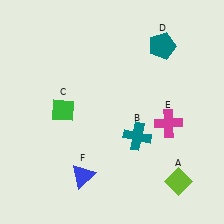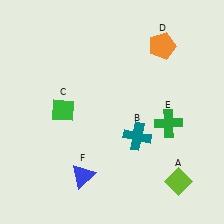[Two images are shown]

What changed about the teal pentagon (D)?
In Image 1, D is teal. In Image 2, it changed to orange.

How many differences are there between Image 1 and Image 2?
There are 2 differences between the two images.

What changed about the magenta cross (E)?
In Image 1, E is magenta. In Image 2, it changed to green.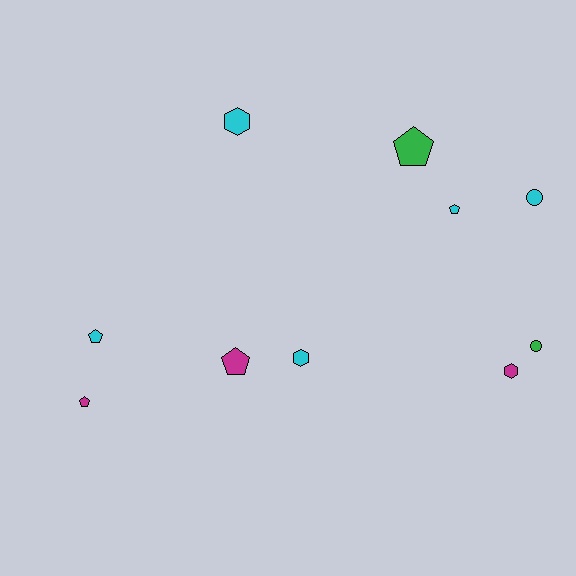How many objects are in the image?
There are 10 objects.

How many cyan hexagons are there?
There are 2 cyan hexagons.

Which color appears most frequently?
Cyan, with 5 objects.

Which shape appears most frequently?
Pentagon, with 5 objects.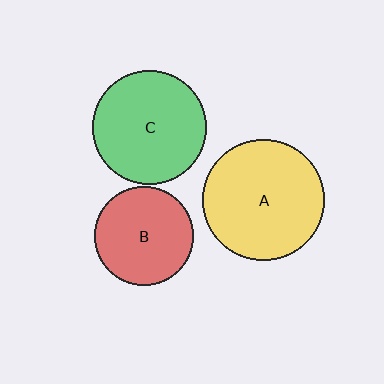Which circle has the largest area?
Circle A (yellow).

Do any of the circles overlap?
No, none of the circles overlap.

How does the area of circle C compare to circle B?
Approximately 1.3 times.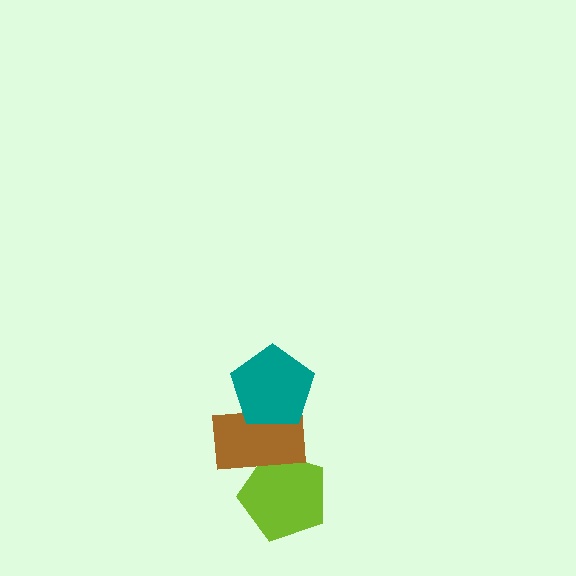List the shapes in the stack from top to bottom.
From top to bottom: the teal pentagon, the brown rectangle, the lime pentagon.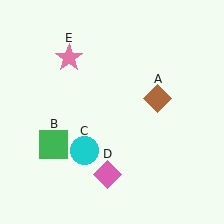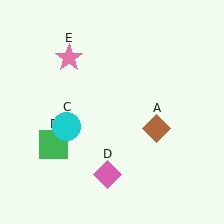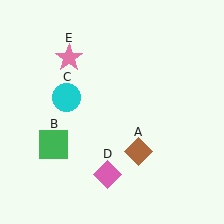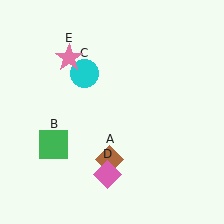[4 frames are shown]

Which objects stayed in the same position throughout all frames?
Green square (object B) and pink diamond (object D) and pink star (object E) remained stationary.